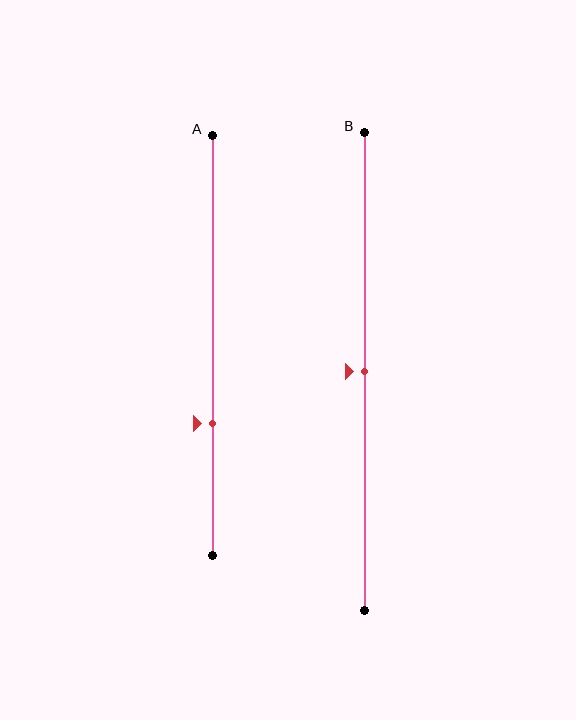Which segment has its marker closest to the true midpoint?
Segment B has its marker closest to the true midpoint.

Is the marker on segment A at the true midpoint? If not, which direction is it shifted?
No, the marker on segment A is shifted downward by about 19% of the segment length.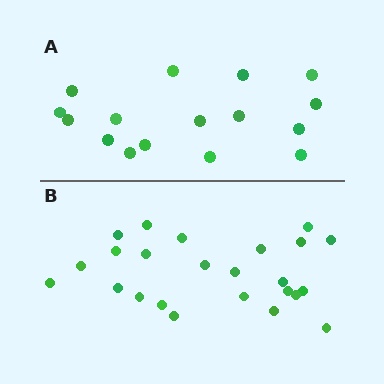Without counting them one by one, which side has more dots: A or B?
Region B (the bottom region) has more dots.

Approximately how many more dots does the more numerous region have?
Region B has roughly 8 or so more dots than region A.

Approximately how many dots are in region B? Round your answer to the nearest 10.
About 20 dots. (The exact count is 24, which rounds to 20.)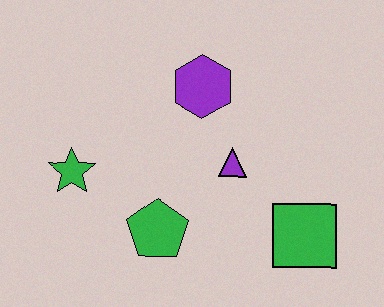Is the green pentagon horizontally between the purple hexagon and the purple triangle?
No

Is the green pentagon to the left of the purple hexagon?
Yes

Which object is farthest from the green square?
The green star is farthest from the green square.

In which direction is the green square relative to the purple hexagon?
The green square is below the purple hexagon.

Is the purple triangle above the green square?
Yes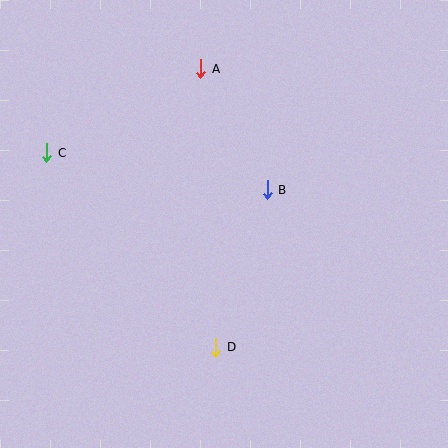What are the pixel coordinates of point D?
Point D is at (216, 347).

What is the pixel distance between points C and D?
The distance between C and D is 258 pixels.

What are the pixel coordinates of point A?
Point A is at (201, 69).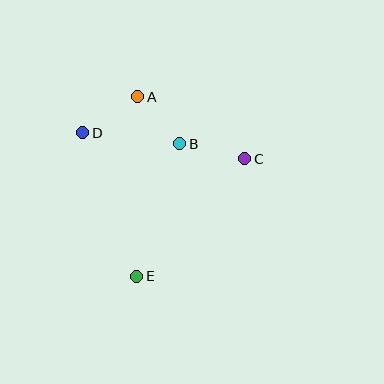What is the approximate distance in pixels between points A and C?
The distance between A and C is approximately 123 pixels.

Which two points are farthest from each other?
Points A and E are farthest from each other.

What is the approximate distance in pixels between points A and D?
The distance between A and D is approximately 66 pixels.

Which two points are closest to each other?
Points A and B are closest to each other.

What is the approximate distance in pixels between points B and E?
The distance between B and E is approximately 139 pixels.